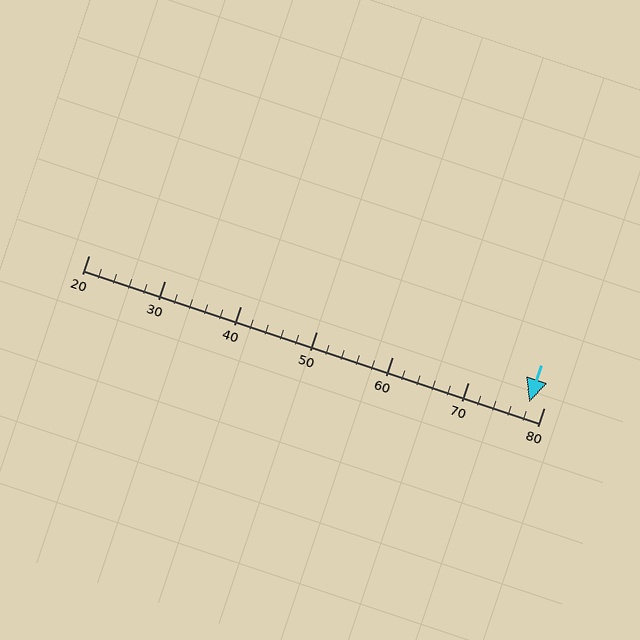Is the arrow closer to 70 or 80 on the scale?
The arrow is closer to 80.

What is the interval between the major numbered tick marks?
The major tick marks are spaced 10 units apart.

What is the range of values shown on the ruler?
The ruler shows values from 20 to 80.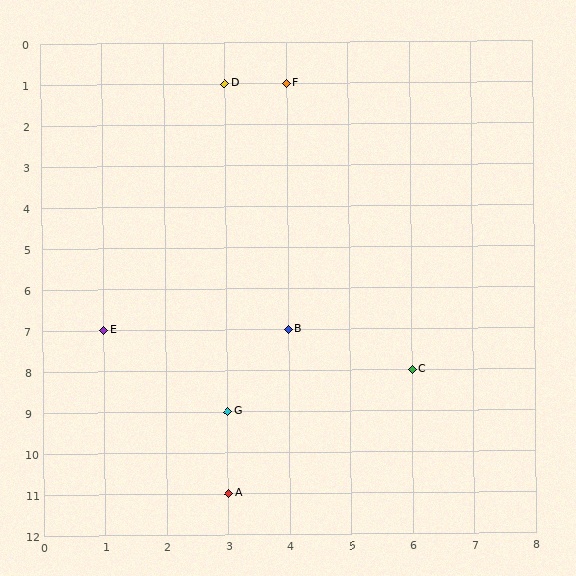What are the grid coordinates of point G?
Point G is at grid coordinates (3, 9).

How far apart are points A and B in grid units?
Points A and B are 1 column and 4 rows apart (about 4.1 grid units diagonally).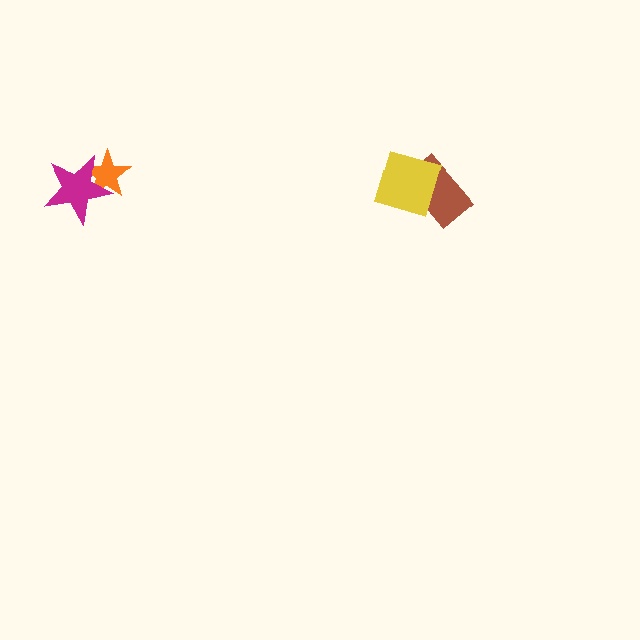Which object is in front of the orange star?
The magenta star is in front of the orange star.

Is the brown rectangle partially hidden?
Yes, it is partially covered by another shape.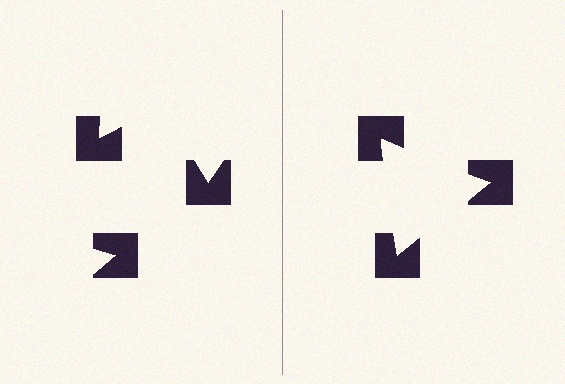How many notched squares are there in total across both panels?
6 — 3 on each side.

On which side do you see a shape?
An illusory triangle appears on the right side. On the left side the wedge cuts are rotated, so no coherent shape forms.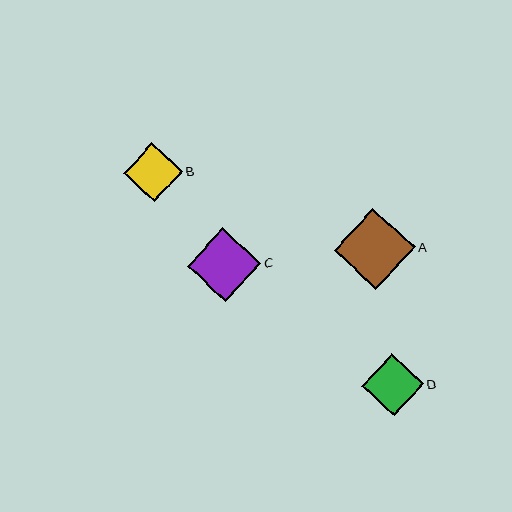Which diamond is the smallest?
Diamond B is the smallest with a size of approximately 59 pixels.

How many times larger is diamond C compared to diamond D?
Diamond C is approximately 1.2 times the size of diamond D.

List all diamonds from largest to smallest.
From largest to smallest: A, C, D, B.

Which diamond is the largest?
Diamond A is the largest with a size of approximately 81 pixels.